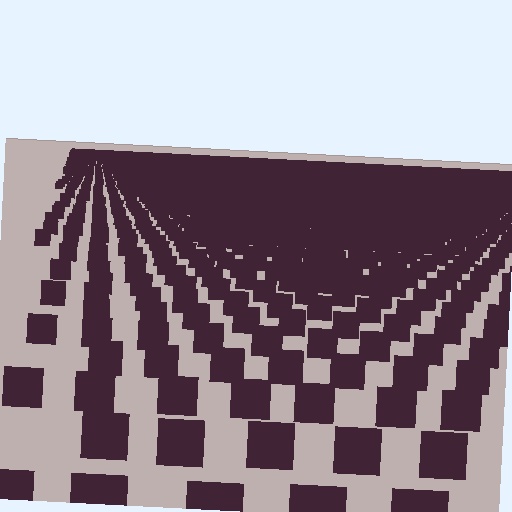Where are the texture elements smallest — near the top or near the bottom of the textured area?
Near the top.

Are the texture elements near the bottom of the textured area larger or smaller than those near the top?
Larger. Near the bottom, elements are closer to the viewer and appear at a bigger on-screen size.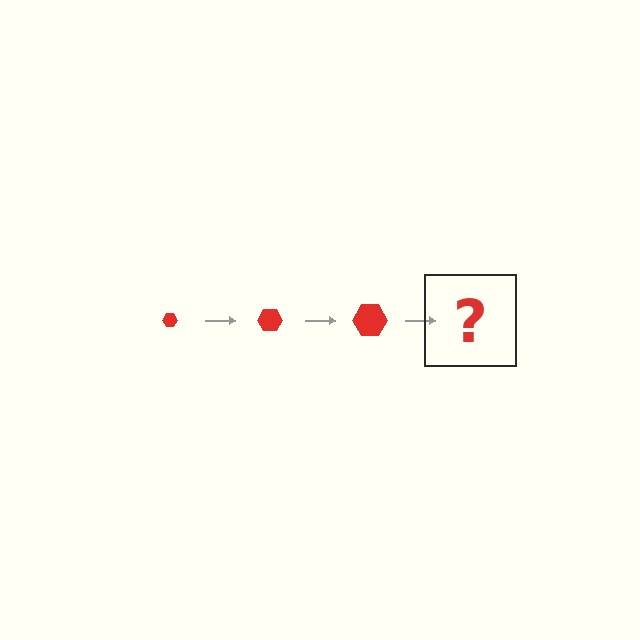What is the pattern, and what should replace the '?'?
The pattern is that the hexagon gets progressively larger each step. The '?' should be a red hexagon, larger than the previous one.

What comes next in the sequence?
The next element should be a red hexagon, larger than the previous one.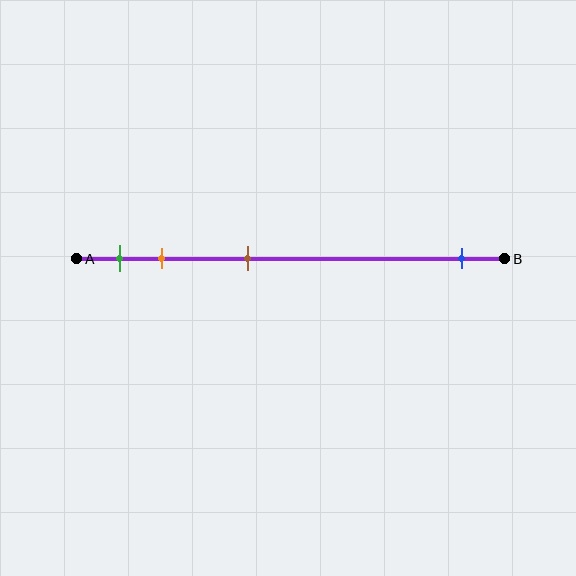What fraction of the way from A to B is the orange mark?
The orange mark is approximately 20% (0.2) of the way from A to B.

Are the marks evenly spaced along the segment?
No, the marks are not evenly spaced.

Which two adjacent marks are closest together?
The green and orange marks are the closest adjacent pair.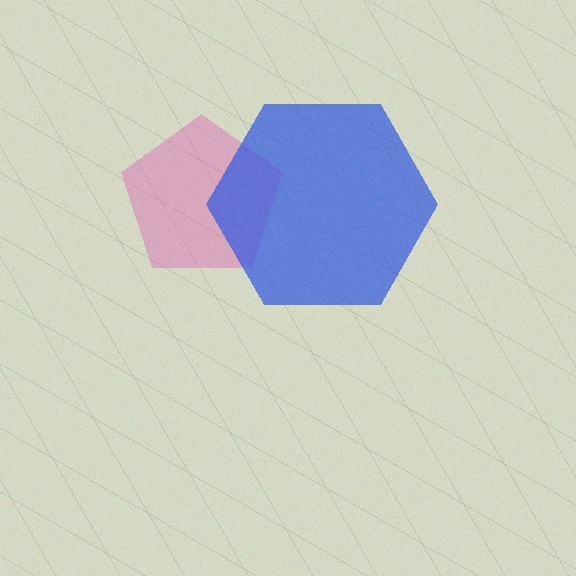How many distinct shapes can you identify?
There are 2 distinct shapes: a pink pentagon, a blue hexagon.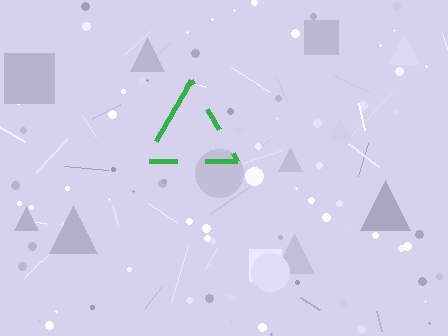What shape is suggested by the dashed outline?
The dashed outline suggests a triangle.